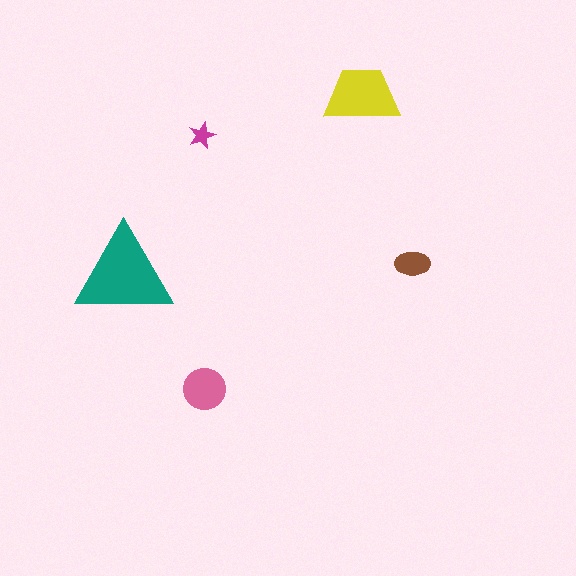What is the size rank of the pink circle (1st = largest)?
3rd.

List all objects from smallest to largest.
The magenta star, the brown ellipse, the pink circle, the yellow trapezoid, the teal triangle.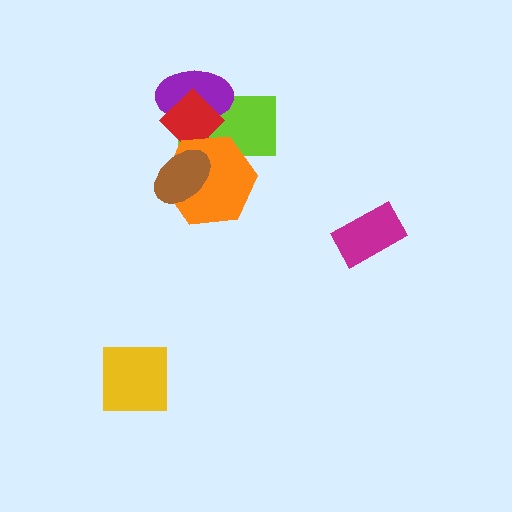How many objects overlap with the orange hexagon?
3 objects overlap with the orange hexagon.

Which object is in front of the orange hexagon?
The brown ellipse is in front of the orange hexagon.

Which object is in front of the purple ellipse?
The red diamond is in front of the purple ellipse.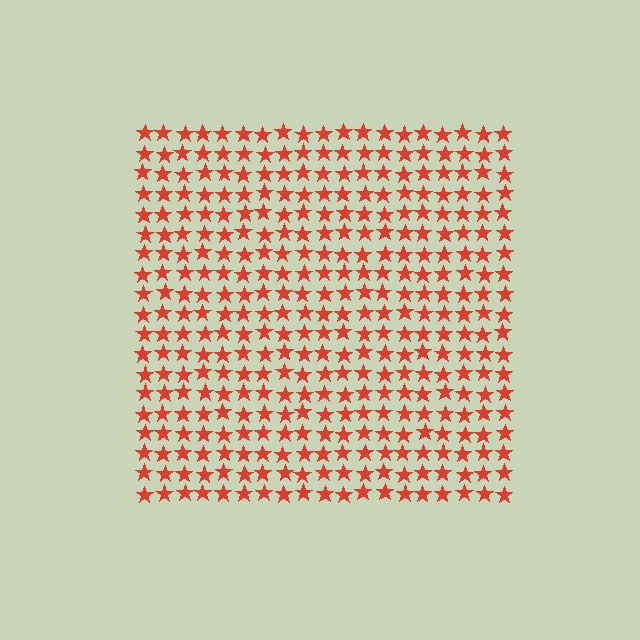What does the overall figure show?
The overall figure shows a square.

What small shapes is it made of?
It is made of small stars.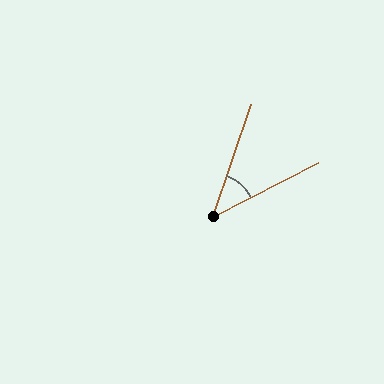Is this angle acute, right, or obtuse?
It is acute.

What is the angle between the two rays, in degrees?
Approximately 44 degrees.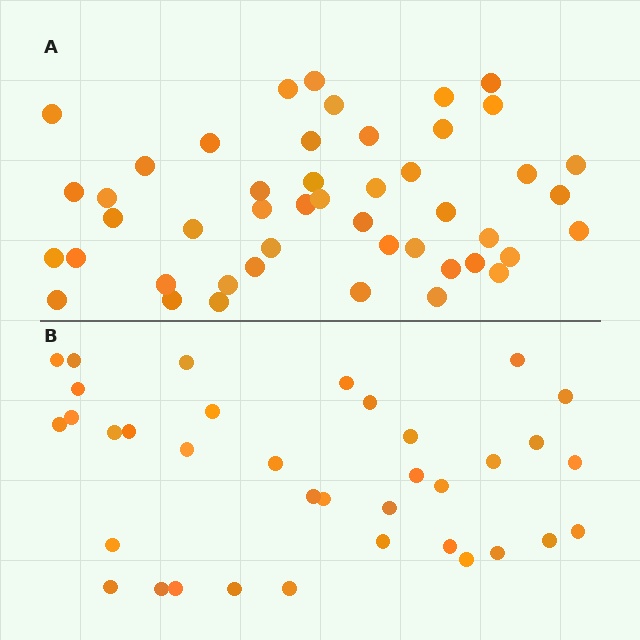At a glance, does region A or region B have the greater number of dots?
Region A (the top region) has more dots.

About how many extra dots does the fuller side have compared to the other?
Region A has roughly 12 or so more dots than region B.